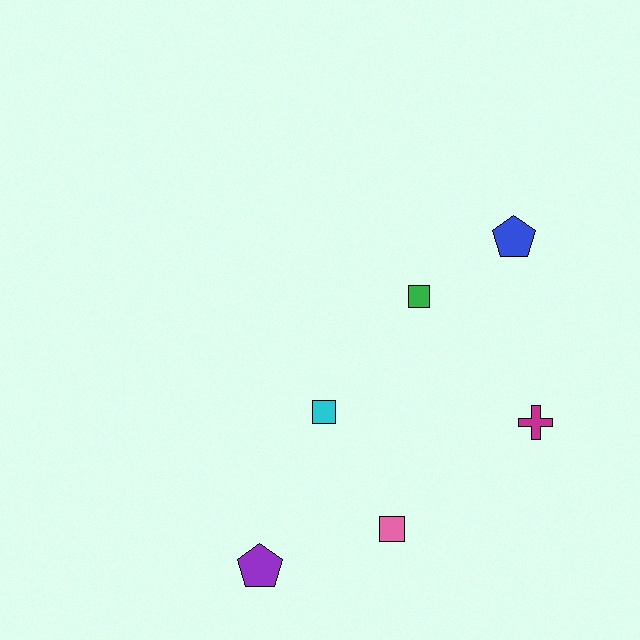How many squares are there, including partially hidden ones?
There are 3 squares.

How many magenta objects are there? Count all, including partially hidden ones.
There is 1 magenta object.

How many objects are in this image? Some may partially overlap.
There are 6 objects.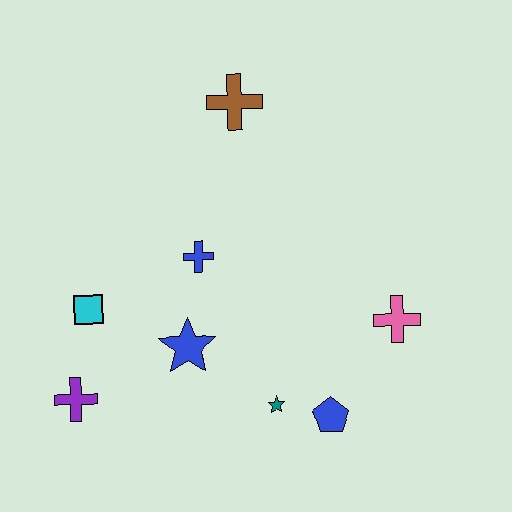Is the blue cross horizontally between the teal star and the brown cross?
No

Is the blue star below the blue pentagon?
No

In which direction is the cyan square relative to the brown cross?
The cyan square is below the brown cross.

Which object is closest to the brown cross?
The blue cross is closest to the brown cross.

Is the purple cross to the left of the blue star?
Yes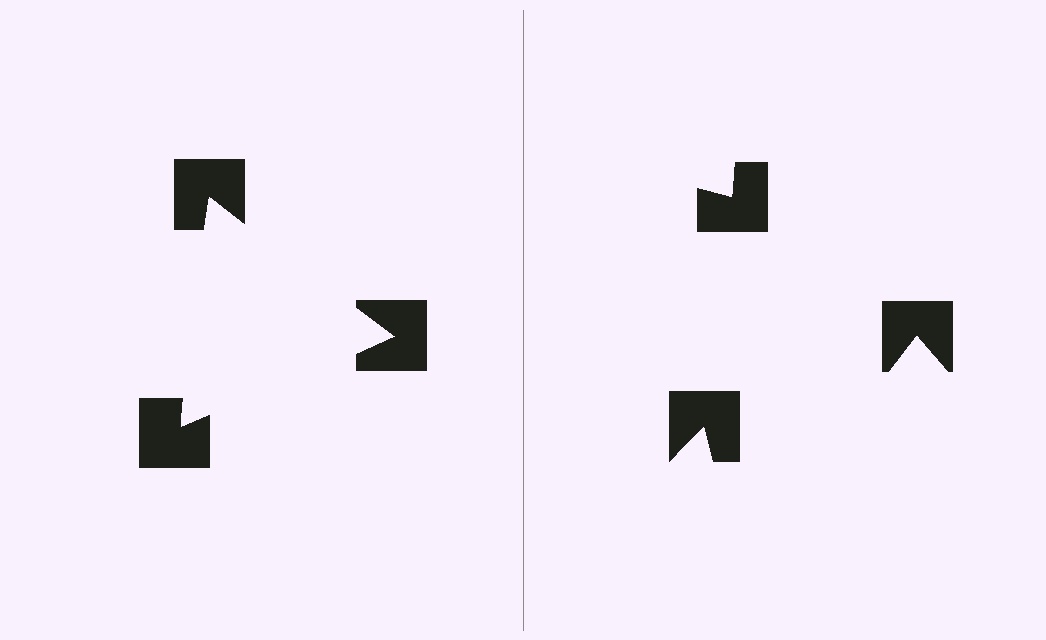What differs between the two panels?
The notched squares are positioned identically on both sides; only the wedge orientations differ. On the left they align to a triangle; on the right they are misaligned.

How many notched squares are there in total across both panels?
6 — 3 on each side.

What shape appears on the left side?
An illusory triangle.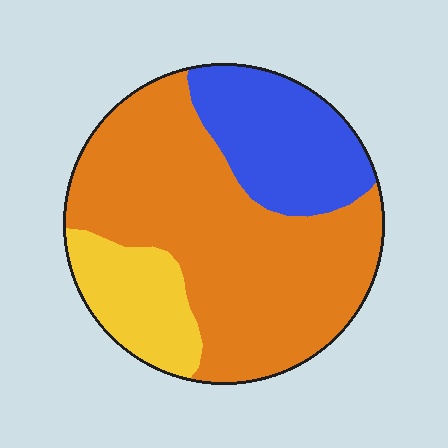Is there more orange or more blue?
Orange.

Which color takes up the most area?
Orange, at roughly 60%.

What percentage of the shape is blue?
Blue takes up about one quarter (1/4) of the shape.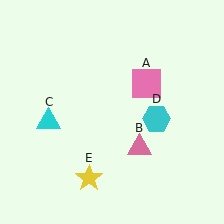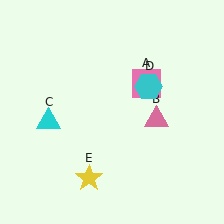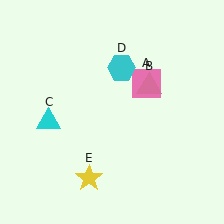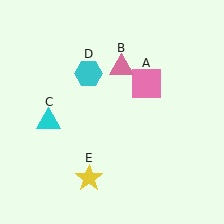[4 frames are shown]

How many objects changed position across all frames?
2 objects changed position: pink triangle (object B), cyan hexagon (object D).